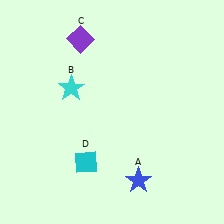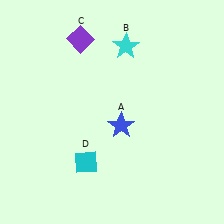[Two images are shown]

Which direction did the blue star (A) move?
The blue star (A) moved up.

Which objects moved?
The objects that moved are: the blue star (A), the cyan star (B).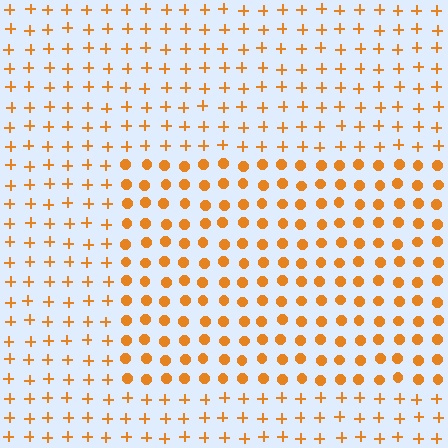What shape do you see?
I see a rectangle.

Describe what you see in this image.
The image is filled with small orange elements arranged in a uniform grid. A rectangle-shaped region contains circles, while the surrounding area contains plus signs. The boundary is defined purely by the change in element shape.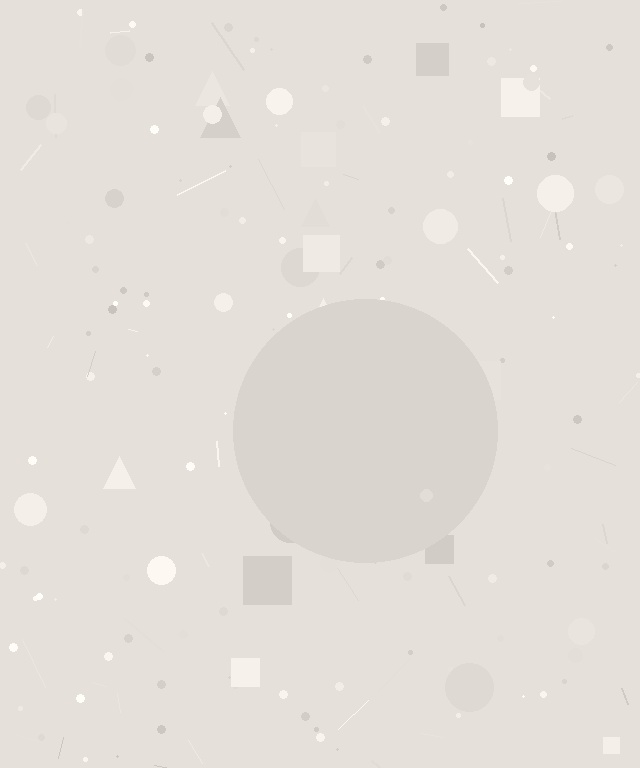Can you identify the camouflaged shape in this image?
The camouflaged shape is a circle.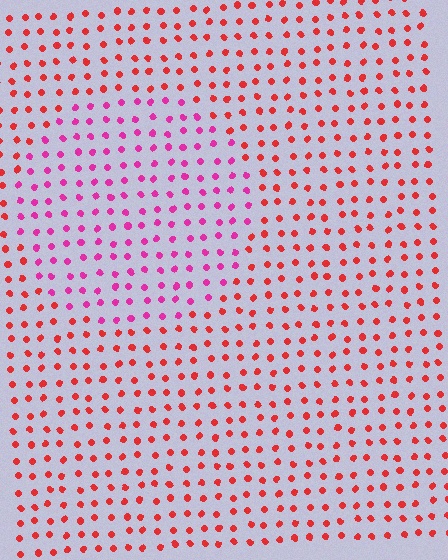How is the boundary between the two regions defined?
The boundary is defined purely by a slight shift in hue (about 39 degrees). Spacing, size, and orientation are identical on both sides.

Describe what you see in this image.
The image is filled with small red elements in a uniform arrangement. A circle-shaped region is visible where the elements are tinted to a slightly different hue, forming a subtle color boundary.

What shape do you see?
I see a circle.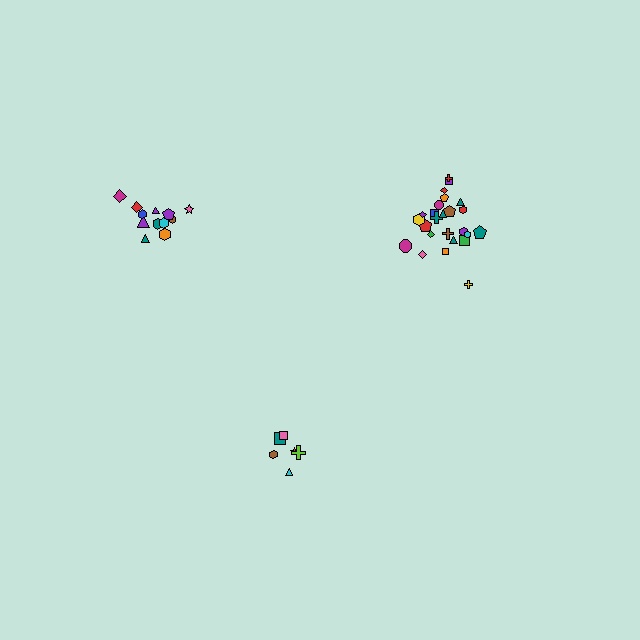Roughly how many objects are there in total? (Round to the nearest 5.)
Roughly 45 objects in total.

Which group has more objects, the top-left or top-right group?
The top-right group.